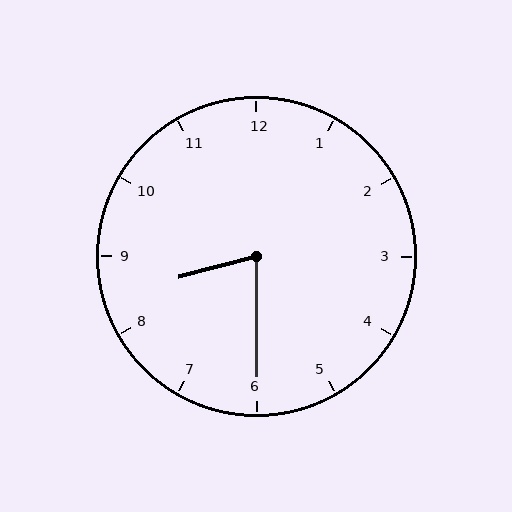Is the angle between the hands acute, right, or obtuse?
It is acute.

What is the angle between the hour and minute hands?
Approximately 75 degrees.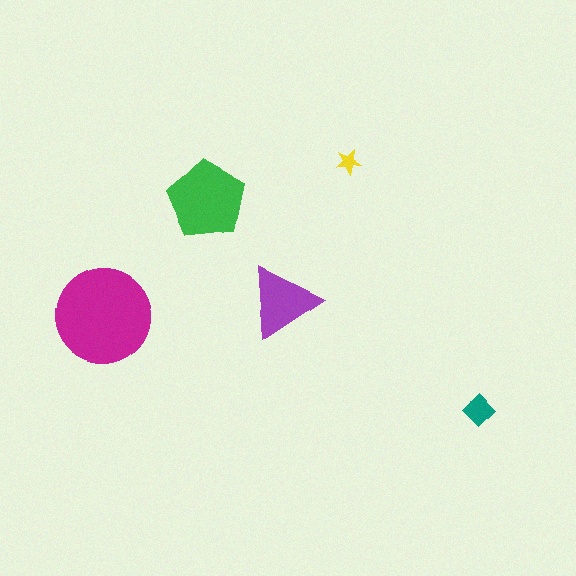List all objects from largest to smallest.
The magenta circle, the green pentagon, the purple triangle, the teal diamond, the yellow star.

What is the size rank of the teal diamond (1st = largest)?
4th.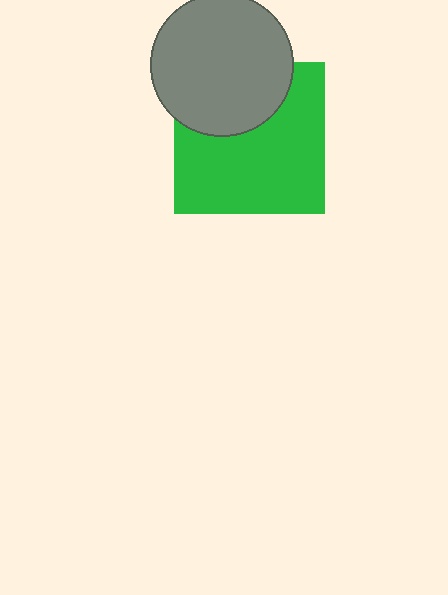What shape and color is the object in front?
The object in front is a gray circle.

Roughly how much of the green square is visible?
Most of it is visible (roughly 67%).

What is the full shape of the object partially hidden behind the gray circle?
The partially hidden object is a green square.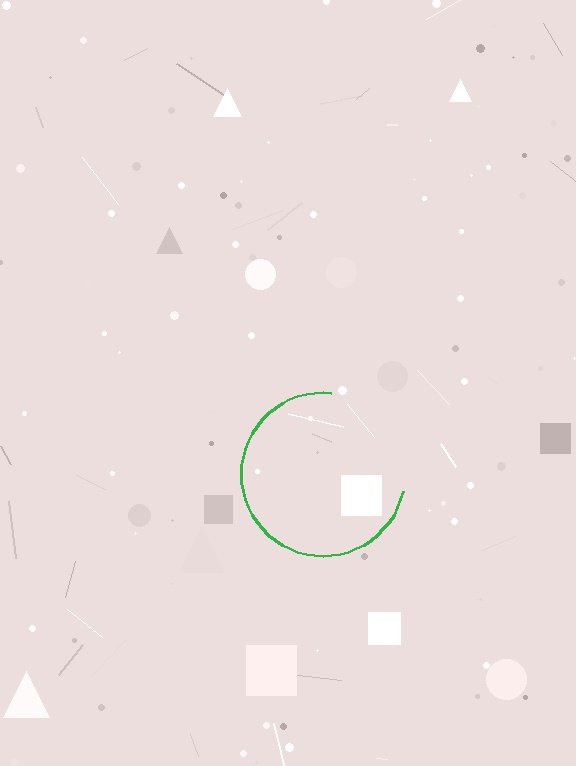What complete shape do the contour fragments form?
The contour fragments form a circle.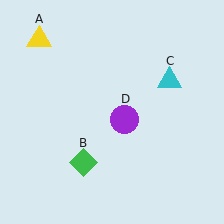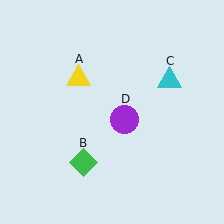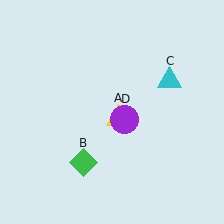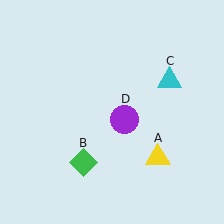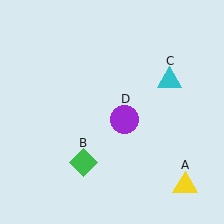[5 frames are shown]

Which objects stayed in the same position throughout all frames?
Green diamond (object B) and cyan triangle (object C) and purple circle (object D) remained stationary.